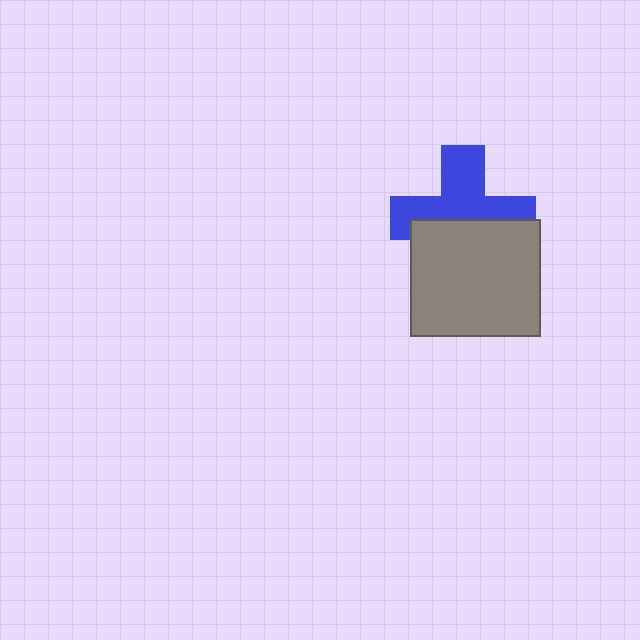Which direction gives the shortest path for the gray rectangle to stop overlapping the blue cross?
Moving down gives the shortest separation.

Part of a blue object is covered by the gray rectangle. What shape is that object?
It is a cross.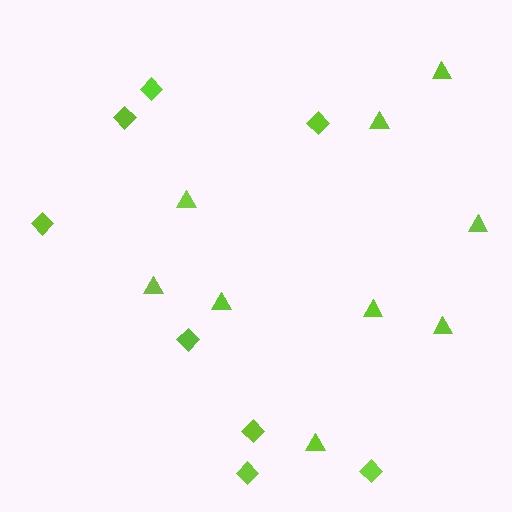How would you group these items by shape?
There are 2 groups: one group of triangles (9) and one group of diamonds (8).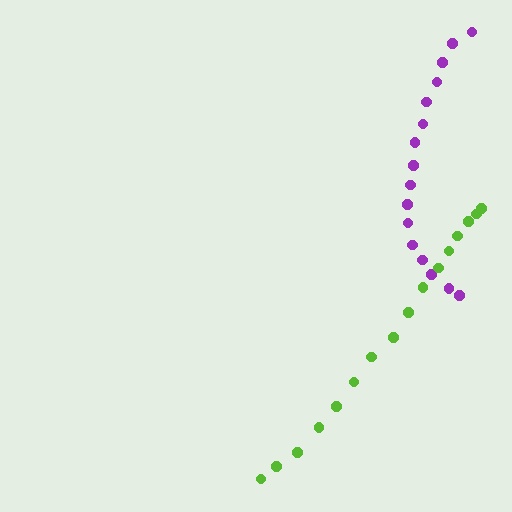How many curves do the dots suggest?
There are 2 distinct paths.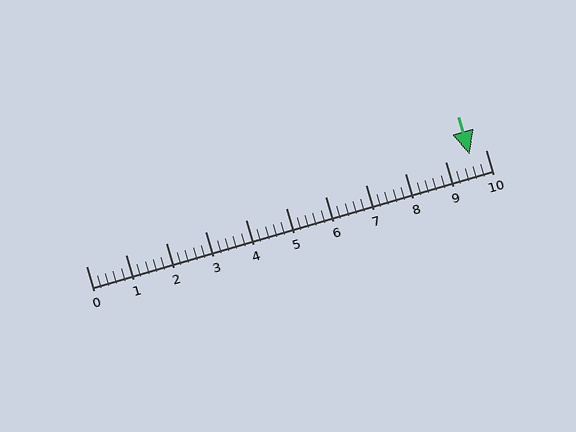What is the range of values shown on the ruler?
The ruler shows values from 0 to 10.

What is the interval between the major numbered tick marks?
The major tick marks are spaced 1 units apart.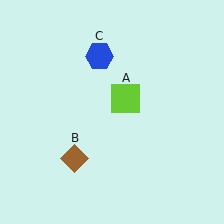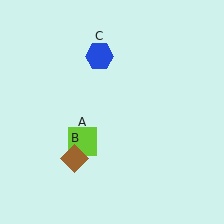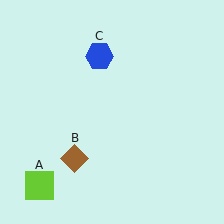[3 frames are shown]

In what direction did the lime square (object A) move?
The lime square (object A) moved down and to the left.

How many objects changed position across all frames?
1 object changed position: lime square (object A).